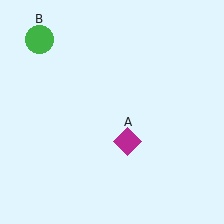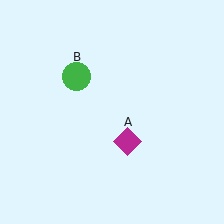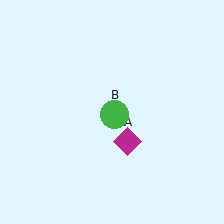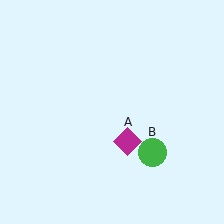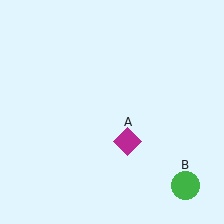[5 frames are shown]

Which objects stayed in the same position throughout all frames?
Magenta diamond (object A) remained stationary.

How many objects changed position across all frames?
1 object changed position: green circle (object B).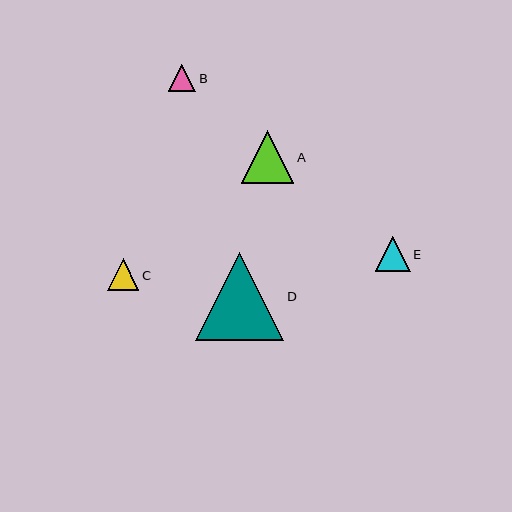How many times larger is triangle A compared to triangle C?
Triangle A is approximately 1.7 times the size of triangle C.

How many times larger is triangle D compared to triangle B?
Triangle D is approximately 3.2 times the size of triangle B.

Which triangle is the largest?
Triangle D is the largest with a size of approximately 88 pixels.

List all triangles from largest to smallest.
From largest to smallest: D, A, E, C, B.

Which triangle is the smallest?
Triangle B is the smallest with a size of approximately 28 pixels.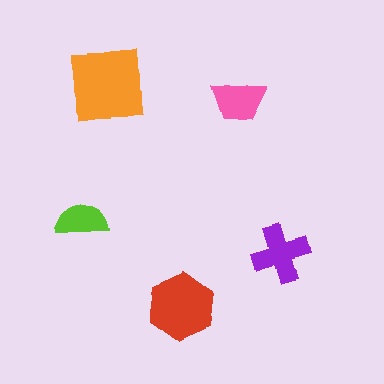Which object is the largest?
The orange square.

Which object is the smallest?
The lime semicircle.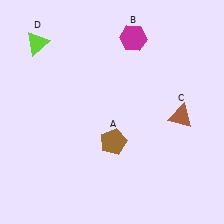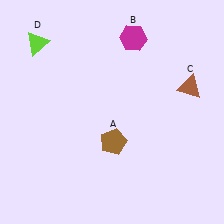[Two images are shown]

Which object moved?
The brown triangle (C) moved up.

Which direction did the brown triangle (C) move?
The brown triangle (C) moved up.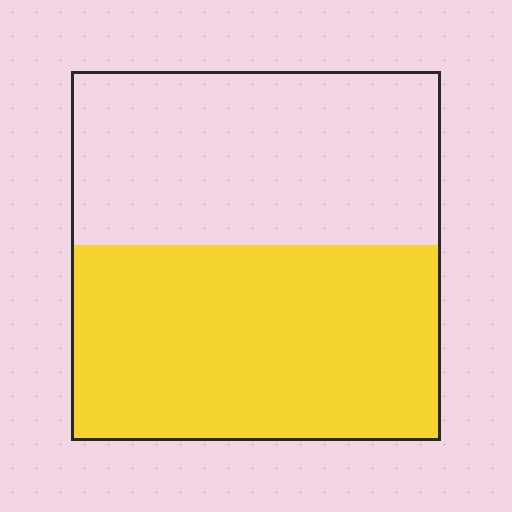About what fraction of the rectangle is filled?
About one half (1/2).